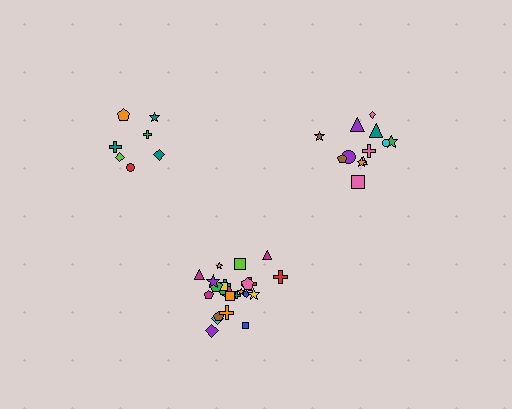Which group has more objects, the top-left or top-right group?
The top-right group.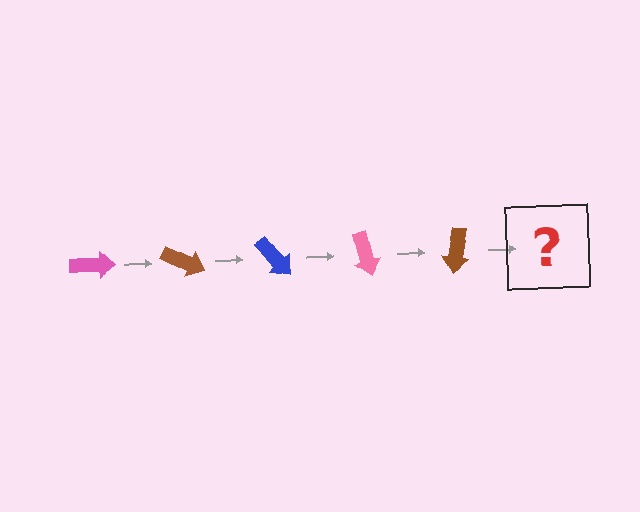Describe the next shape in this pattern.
It should be a blue arrow, rotated 125 degrees from the start.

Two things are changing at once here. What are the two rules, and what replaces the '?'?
The two rules are that it rotates 25 degrees each step and the color cycles through pink, brown, and blue. The '?' should be a blue arrow, rotated 125 degrees from the start.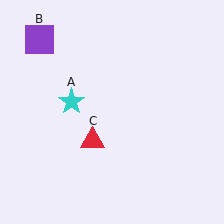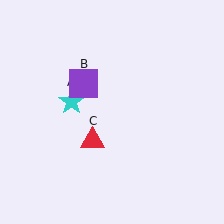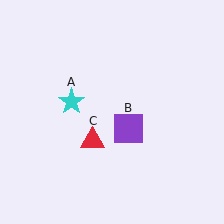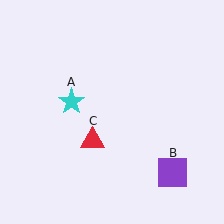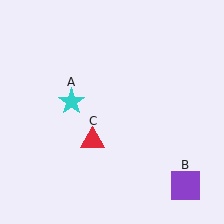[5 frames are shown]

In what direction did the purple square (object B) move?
The purple square (object B) moved down and to the right.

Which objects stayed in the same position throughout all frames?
Cyan star (object A) and red triangle (object C) remained stationary.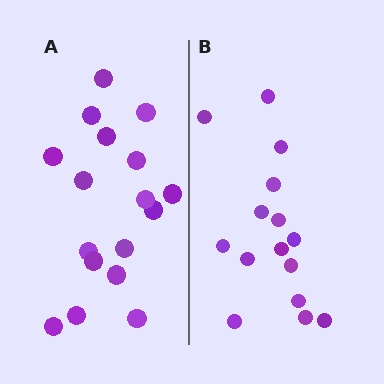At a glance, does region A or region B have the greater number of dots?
Region A (the left region) has more dots.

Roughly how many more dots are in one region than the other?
Region A has just a few more — roughly 2 or 3 more dots than region B.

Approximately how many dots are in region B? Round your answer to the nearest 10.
About 20 dots. (The exact count is 15, which rounds to 20.)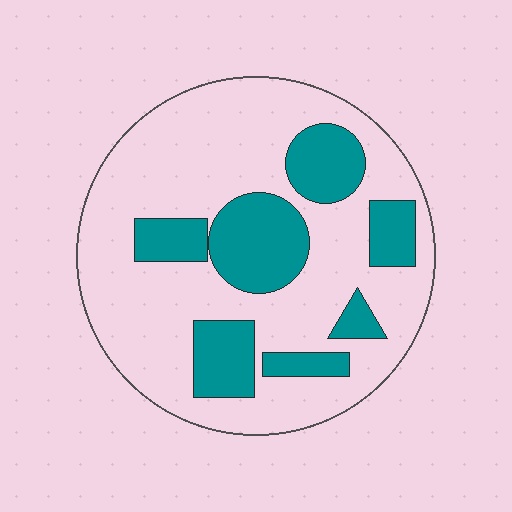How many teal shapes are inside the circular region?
7.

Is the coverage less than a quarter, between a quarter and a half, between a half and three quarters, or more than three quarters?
Between a quarter and a half.